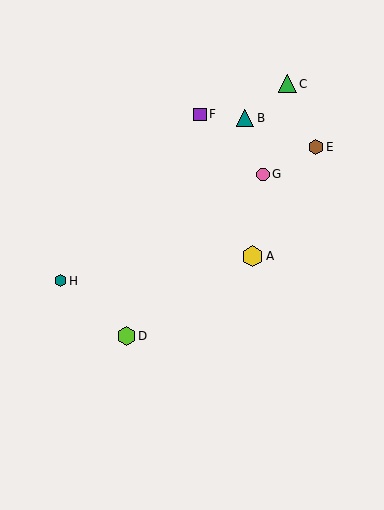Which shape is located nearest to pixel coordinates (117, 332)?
The lime hexagon (labeled D) at (126, 336) is nearest to that location.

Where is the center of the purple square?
The center of the purple square is at (200, 114).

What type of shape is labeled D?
Shape D is a lime hexagon.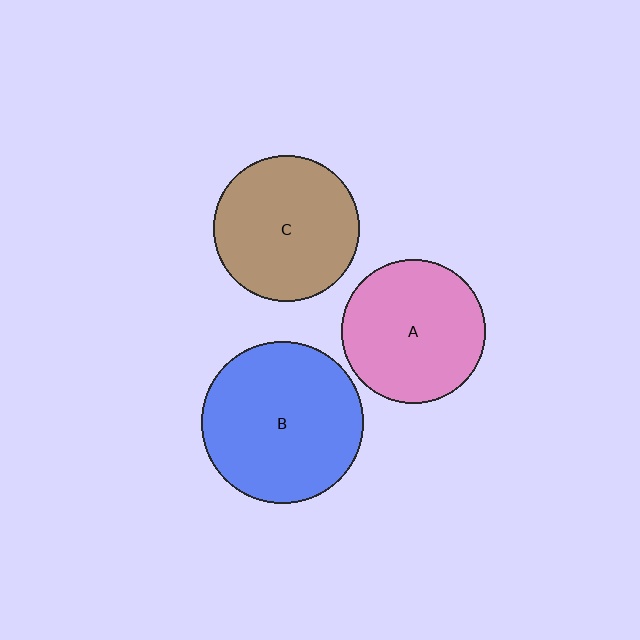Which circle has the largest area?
Circle B (blue).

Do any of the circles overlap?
No, none of the circles overlap.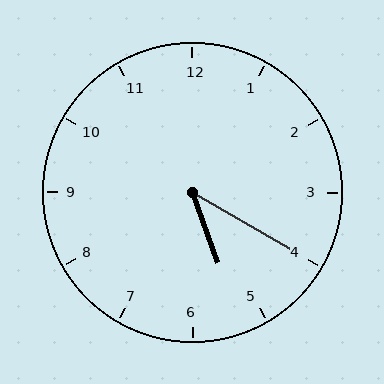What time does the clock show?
5:20.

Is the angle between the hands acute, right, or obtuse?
It is acute.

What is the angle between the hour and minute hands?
Approximately 40 degrees.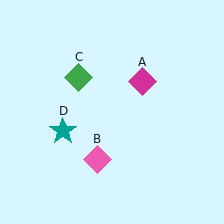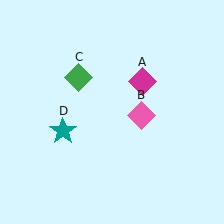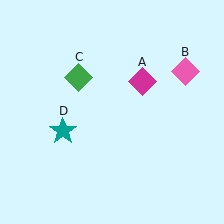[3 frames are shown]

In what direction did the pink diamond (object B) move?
The pink diamond (object B) moved up and to the right.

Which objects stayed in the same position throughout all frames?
Magenta diamond (object A) and green diamond (object C) and teal star (object D) remained stationary.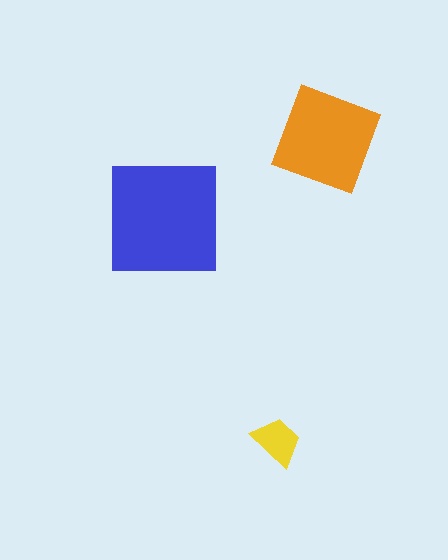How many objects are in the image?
There are 3 objects in the image.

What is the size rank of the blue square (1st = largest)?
1st.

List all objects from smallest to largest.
The yellow trapezoid, the orange diamond, the blue square.